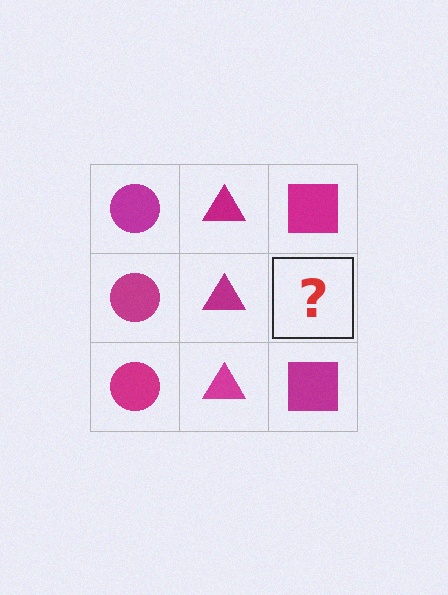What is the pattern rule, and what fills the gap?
The rule is that each column has a consistent shape. The gap should be filled with a magenta square.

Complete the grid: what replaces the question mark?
The question mark should be replaced with a magenta square.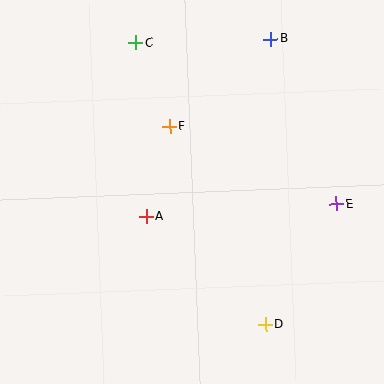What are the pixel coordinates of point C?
Point C is at (136, 43).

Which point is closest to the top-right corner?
Point B is closest to the top-right corner.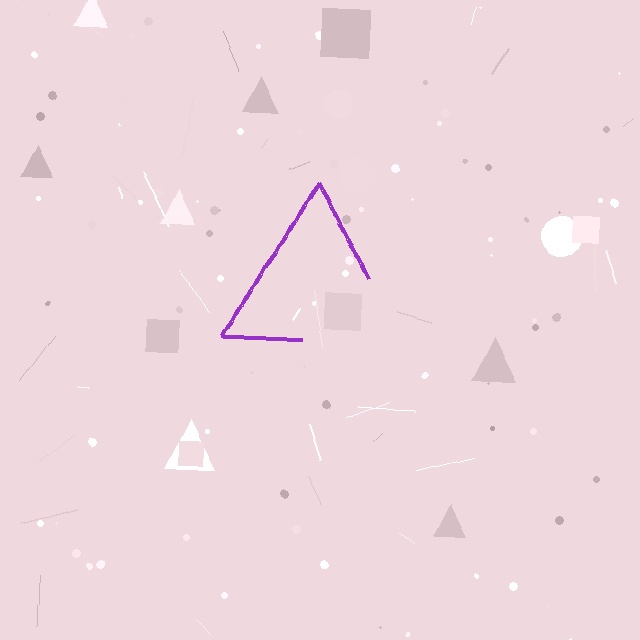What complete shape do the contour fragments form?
The contour fragments form a triangle.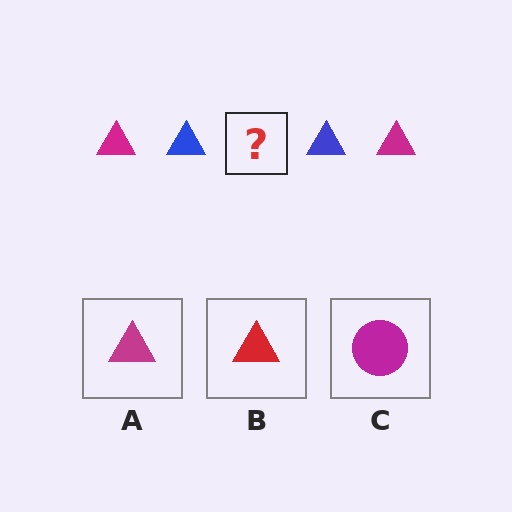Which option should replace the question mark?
Option A.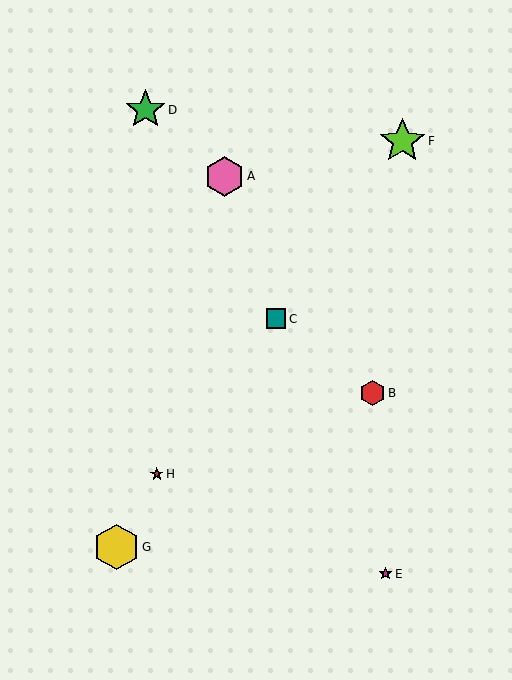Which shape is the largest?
The lime star (labeled F) is the largest.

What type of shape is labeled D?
Shape D is a green star.